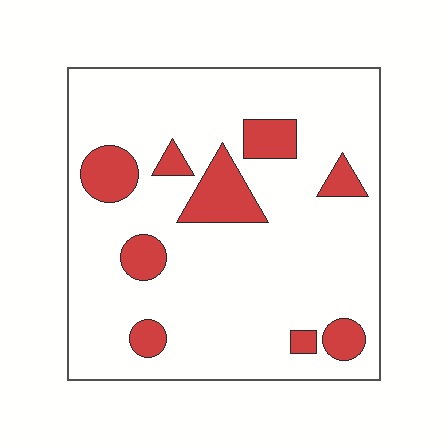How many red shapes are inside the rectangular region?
9.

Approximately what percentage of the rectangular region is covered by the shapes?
Approximately 15%.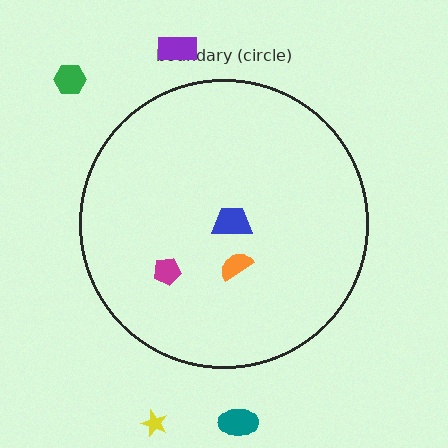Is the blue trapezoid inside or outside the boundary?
Inside.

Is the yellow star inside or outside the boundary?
Outside.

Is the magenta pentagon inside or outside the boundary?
Inside.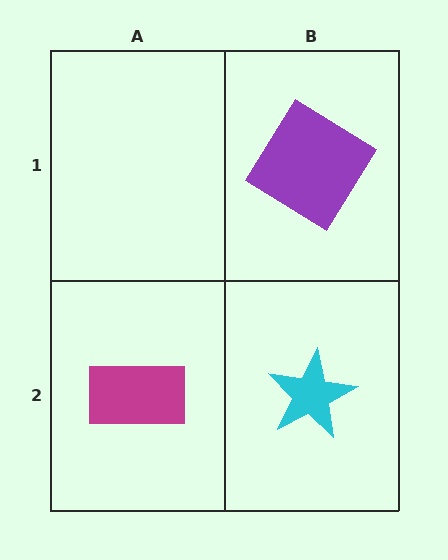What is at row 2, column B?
A cyan star.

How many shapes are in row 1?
1 shape.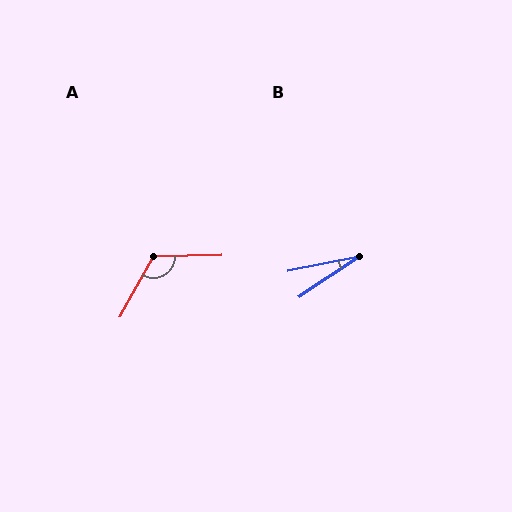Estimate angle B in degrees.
Approximately 23 degrees.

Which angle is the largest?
A, at approximately 120 degrees.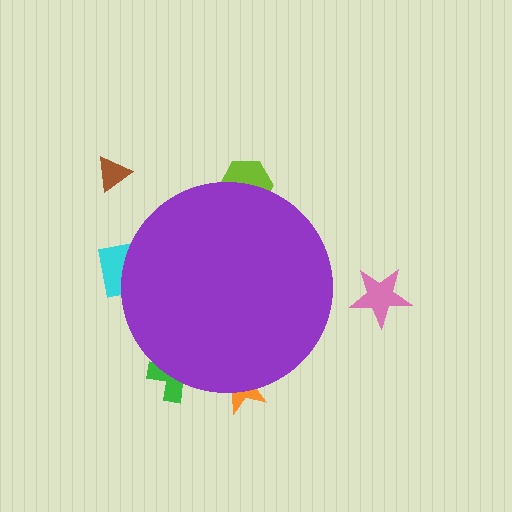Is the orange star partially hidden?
Yes, the orange star is partially hidden behind the purple circle.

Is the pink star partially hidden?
No, the pink star is fully visible.